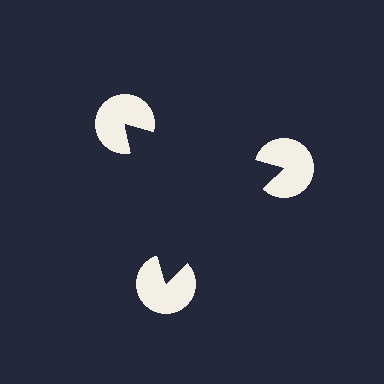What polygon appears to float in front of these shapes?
An illusory triangle — its edges are inferred from the aligned wedge cuts in the pac-man discs, not physically drawn.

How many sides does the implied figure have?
3 sides.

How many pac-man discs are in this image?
There are 3 — one at each vertex of the illusory triangle.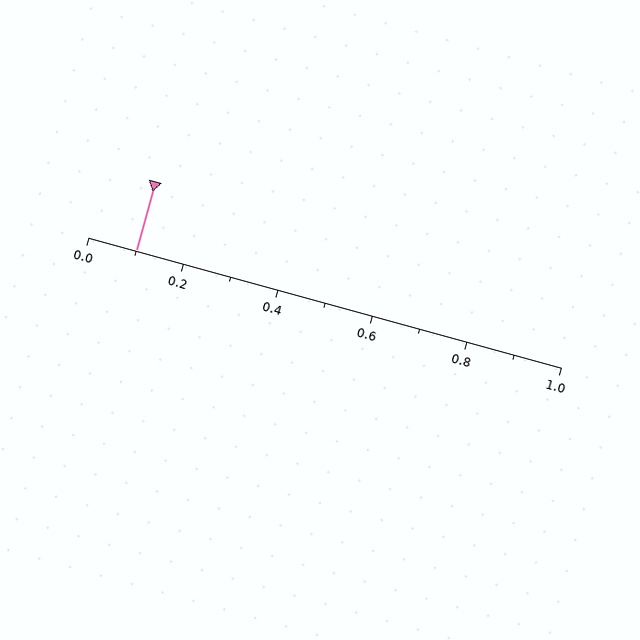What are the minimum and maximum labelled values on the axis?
The axis runs from 0.0 to 1.0.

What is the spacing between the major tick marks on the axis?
The major ticks are spaced 0.2 apart.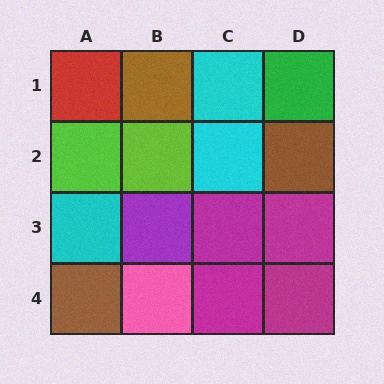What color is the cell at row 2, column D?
Brown.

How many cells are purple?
1 cell is purple.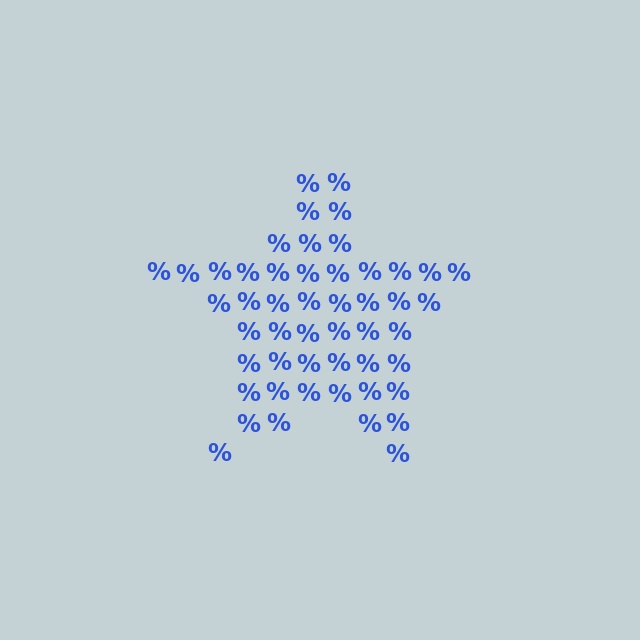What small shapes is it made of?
It is made of small percent signs.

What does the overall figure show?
The overall figure shows a star.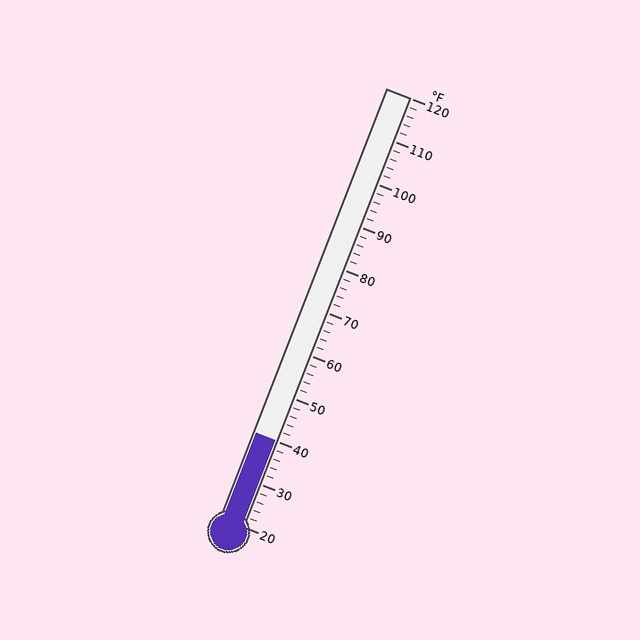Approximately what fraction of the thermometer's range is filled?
The thermometer is filled to approximately 20% of its range.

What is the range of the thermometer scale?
The thermometer scale ranges from 20°F to 120°F.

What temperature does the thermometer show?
The thermometer shows approximately 40°F.